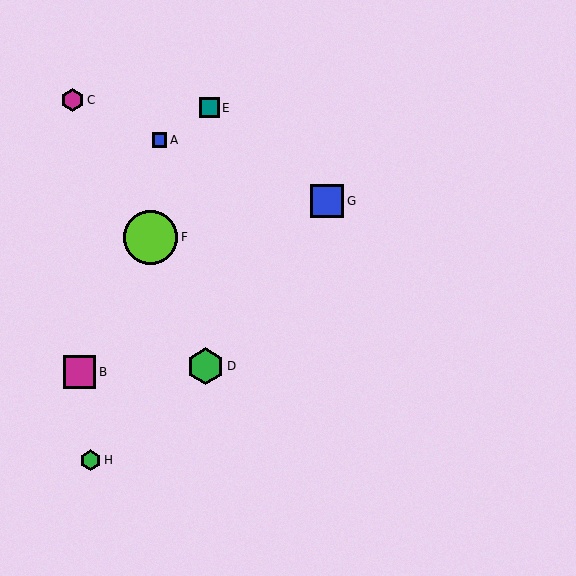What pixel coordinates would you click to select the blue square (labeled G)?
Click at (327, 201) to select the blue square G.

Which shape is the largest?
The lime circle (labeled F) is the largest.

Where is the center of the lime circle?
The center of the lime circle is at (150, 237).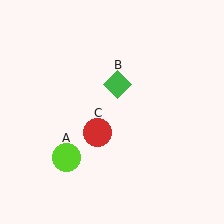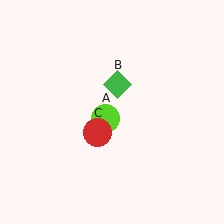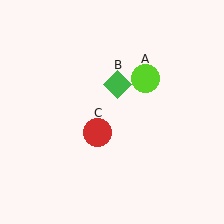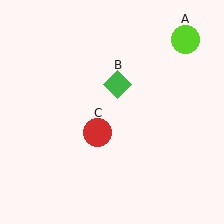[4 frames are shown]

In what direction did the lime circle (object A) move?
The lime circle (object A) moved up and to the right.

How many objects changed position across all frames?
1 object changed position: lime circle (object A).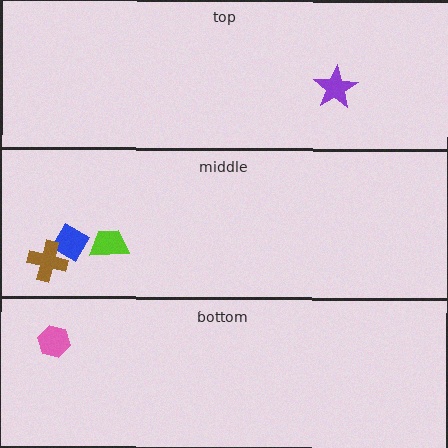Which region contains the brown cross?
The middle region.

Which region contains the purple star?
The top region.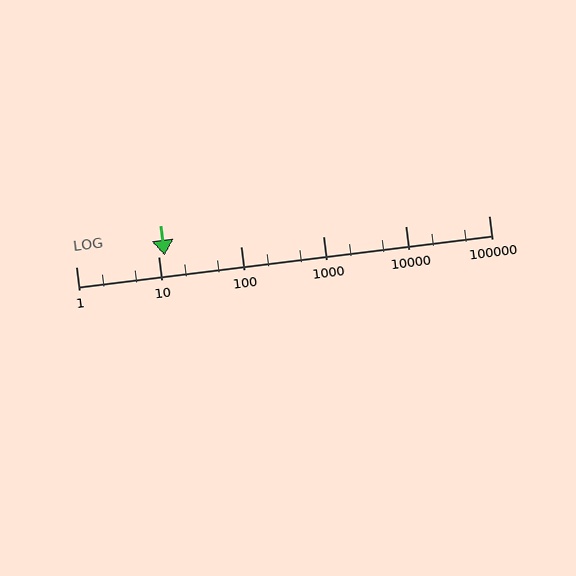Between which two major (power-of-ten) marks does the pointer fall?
The pointer is between 10 and 100.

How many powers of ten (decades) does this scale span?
The scale spans 5 decades, from 1 to 100000.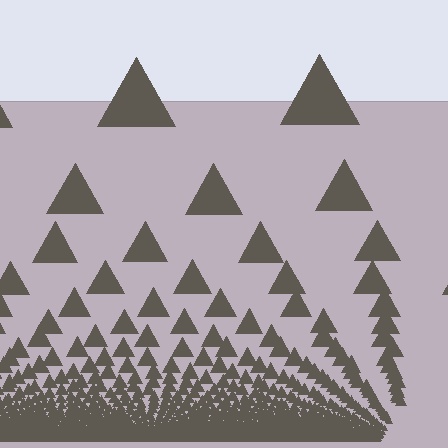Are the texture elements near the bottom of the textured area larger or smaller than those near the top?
Smaller. The gradient is inverted — elements near the bottom are smaller and denser.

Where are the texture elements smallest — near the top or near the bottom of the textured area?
Near the bottom.